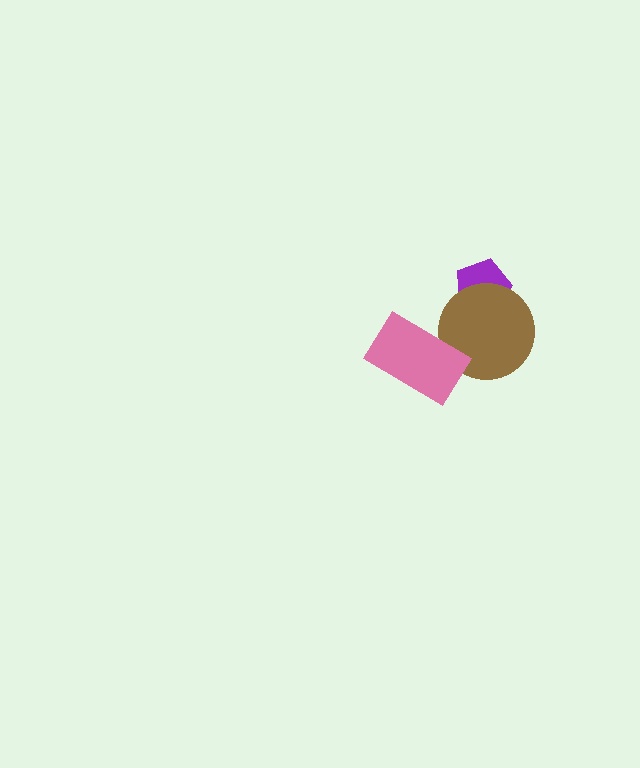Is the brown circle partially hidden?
Yes, it is partially covered by another shape.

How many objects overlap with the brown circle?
2 objects overlap with the brown circle.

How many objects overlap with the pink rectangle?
1 object overlaps with the pink rectangle.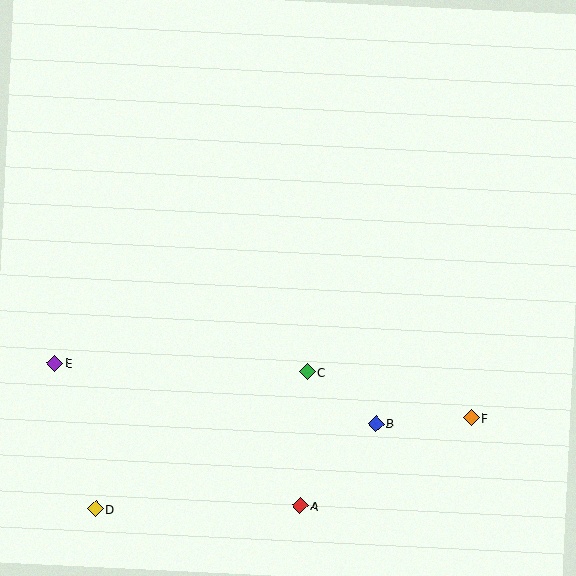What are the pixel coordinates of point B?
Point B is at (376, 424).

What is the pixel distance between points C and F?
The distance between C and F is 170 pixels.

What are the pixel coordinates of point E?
Point E is at (55, 363).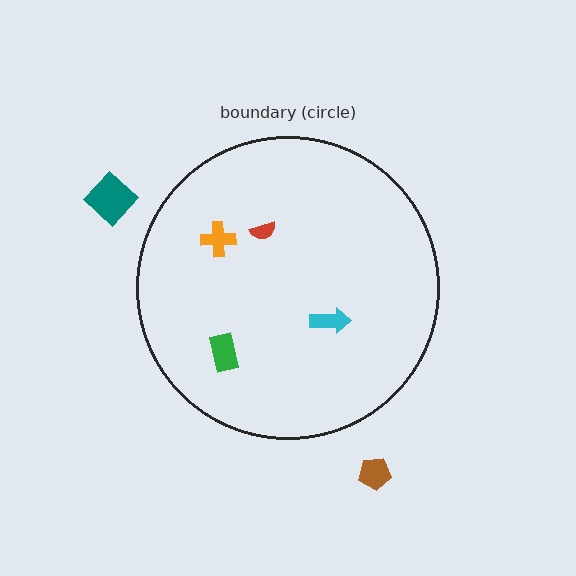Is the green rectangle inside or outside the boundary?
Inside.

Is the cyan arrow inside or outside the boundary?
Inside.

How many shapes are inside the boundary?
4 inside, 2 outside.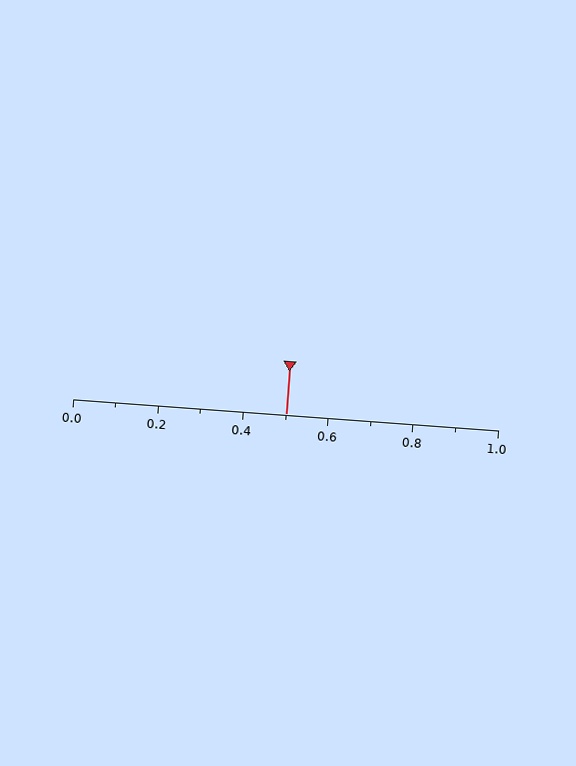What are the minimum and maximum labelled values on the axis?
The axis runs from 0.0 to 1.0.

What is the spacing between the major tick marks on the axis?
The major ticks are spaced 0.2 apart.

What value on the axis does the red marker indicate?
The marker indicates approximately 0.5.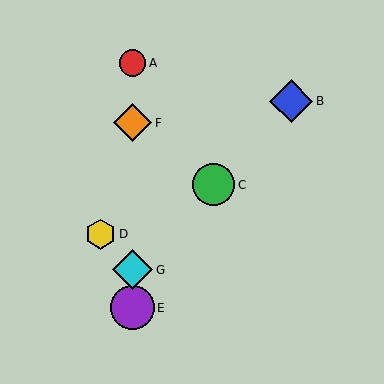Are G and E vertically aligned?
Yes, both are at x≈133.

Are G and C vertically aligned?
No, G is at x≈133 and C is at x≈214.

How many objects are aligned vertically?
4 objects (A, E, F, G) are aligned vertically.